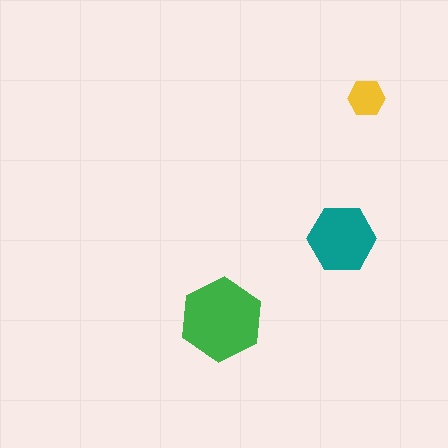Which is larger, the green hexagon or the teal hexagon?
The green one.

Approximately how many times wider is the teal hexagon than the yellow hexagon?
About 2 times wider.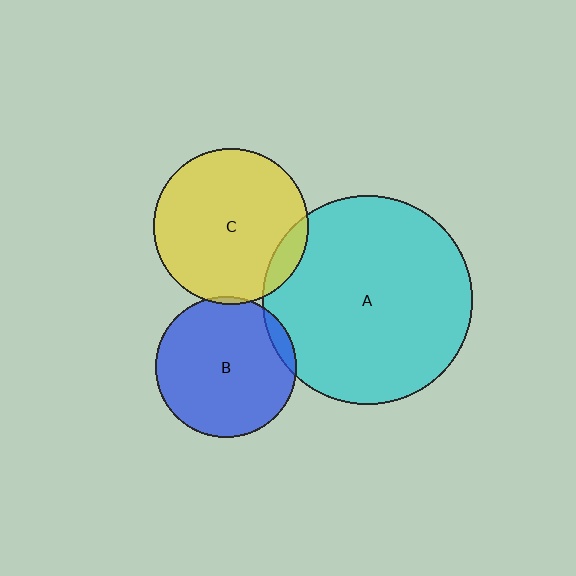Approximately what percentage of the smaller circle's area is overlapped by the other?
Approximately 10%.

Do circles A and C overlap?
Yes.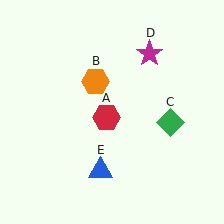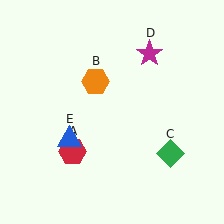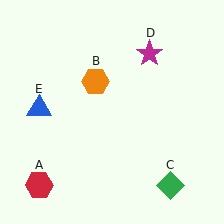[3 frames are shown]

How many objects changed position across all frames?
3 objects changed position: red hexagon (object A), green diamond (object C), blue triangle (object E).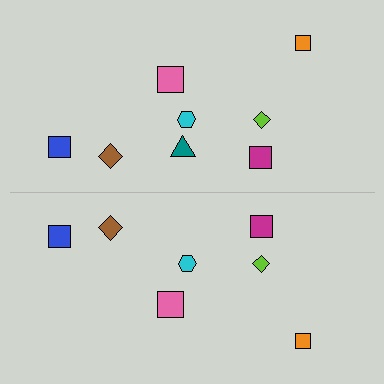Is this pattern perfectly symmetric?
No, the pattern is not perfectly symmetric. A teal triangle is missing from the bottom side.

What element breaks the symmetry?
A teal triangle is missing from the bottom side.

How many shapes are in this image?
There are 15 shapes in this image.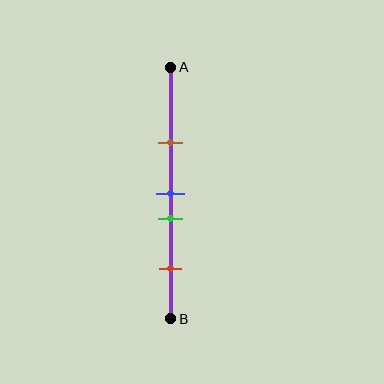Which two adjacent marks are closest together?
The blue and green marks are the closest adjacent pair.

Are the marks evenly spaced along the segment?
No, the marks are not evenly spaced.